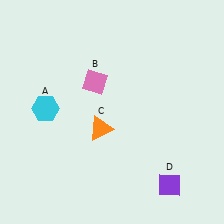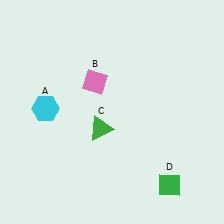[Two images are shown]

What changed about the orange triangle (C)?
In Image 1, C is orange. In Image 2, it changed to green.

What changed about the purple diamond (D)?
In Image 1, D is purple. In Image 2, it changed to green.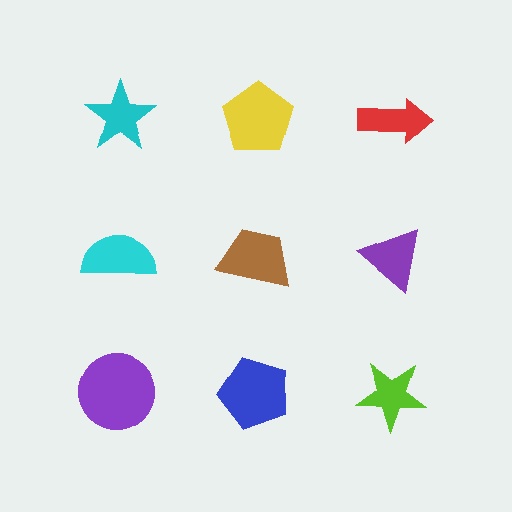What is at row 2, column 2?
A brown trapezoid.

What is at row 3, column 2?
A blue pentagon.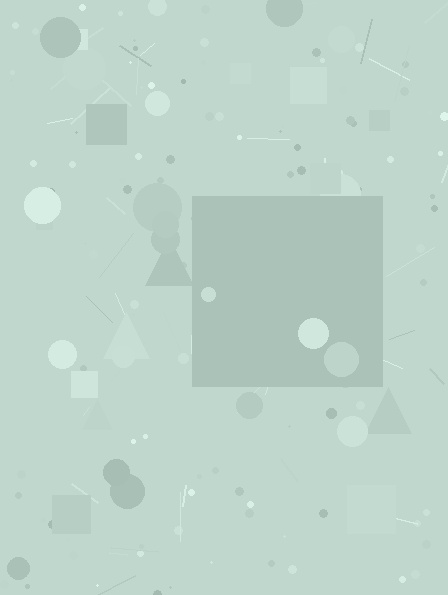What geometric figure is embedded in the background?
A square is embedded in the background.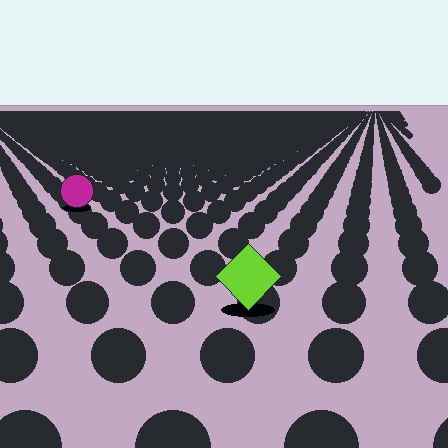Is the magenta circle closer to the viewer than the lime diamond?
No. The lime diamond is closer — you can tell from the texture gradient: the ground texture is coarser near it.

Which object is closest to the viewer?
The lime diamond is closest. The texture marks near it are larger and more spread out.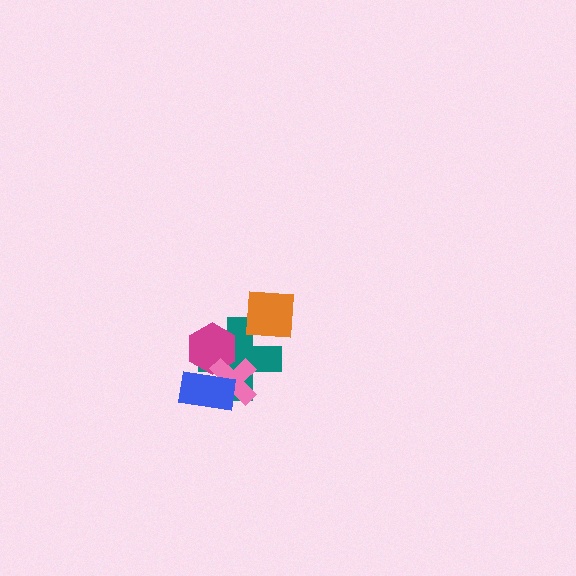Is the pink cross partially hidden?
Yes, it is partially covered by another shape.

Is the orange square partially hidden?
No, no other shape covers it.